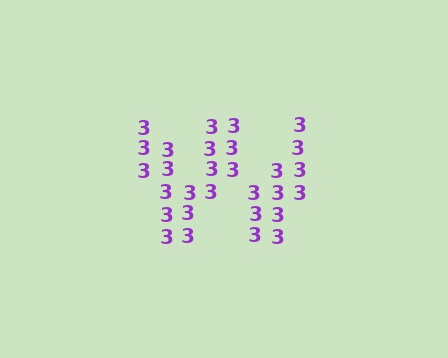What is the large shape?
The large shape is the letter W.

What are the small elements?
The small elements are digit 3's.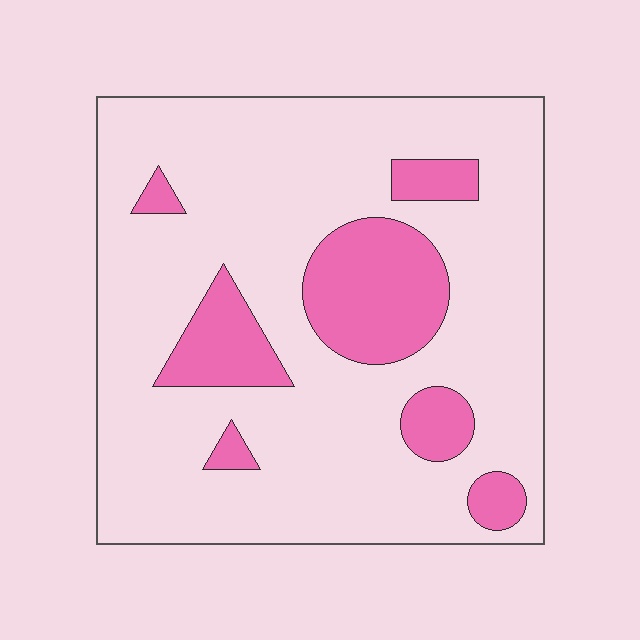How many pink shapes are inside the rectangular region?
7.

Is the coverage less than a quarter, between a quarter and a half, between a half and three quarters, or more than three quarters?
Less than a quarter.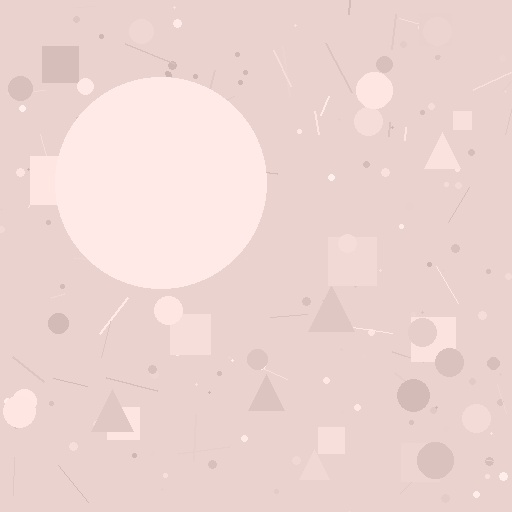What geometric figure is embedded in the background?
A circle is embedded in the background.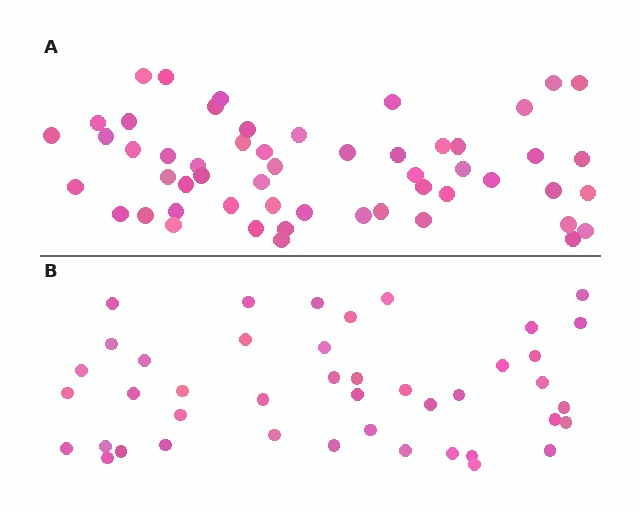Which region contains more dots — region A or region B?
Region A (the top region) has more dots.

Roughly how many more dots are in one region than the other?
Region A has roughly 12 or so more dots than region B.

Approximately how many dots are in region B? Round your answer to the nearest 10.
About 40 dots. (The exact count is 43, which rounds to 40.)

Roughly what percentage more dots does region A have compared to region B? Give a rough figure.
About 25% more.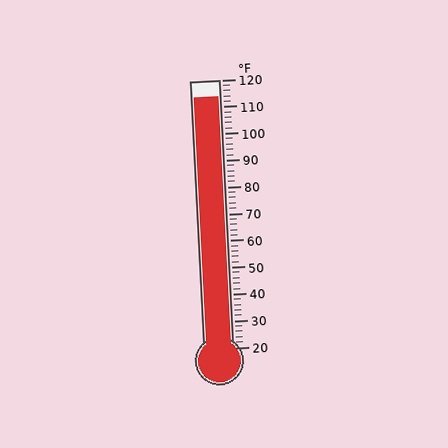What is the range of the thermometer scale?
The thermometer scale ranges from 20°F to 120°F.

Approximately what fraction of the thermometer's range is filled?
The thermometer is filled to approximately 95% of its range.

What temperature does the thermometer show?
The thermometer shows approximately 114°F.